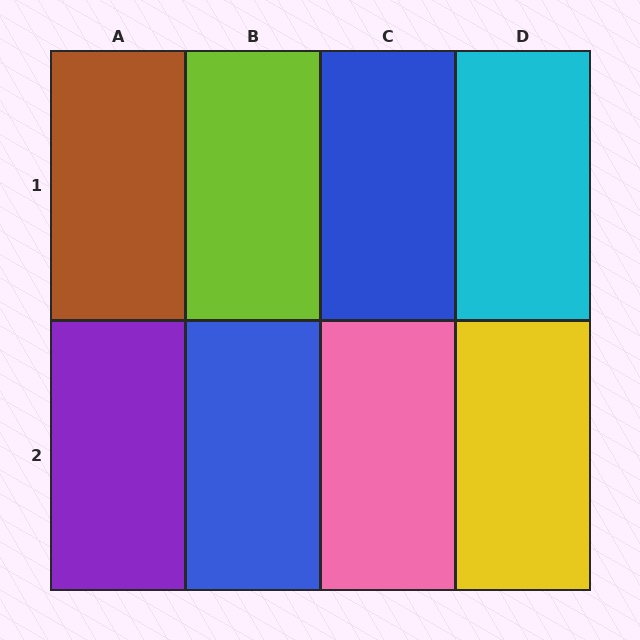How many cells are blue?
2 cells are blue.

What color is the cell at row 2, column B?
Blue.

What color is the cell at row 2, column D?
Yellow.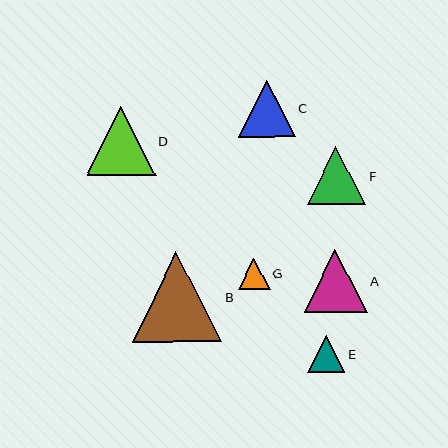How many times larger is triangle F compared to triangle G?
Triangle F is approximately 1.8 times the size of triangle G.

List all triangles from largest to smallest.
From largest to smallest: B, D, A, F, C, E, G.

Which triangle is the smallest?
Triangle G is the smallest with a size of approximately 31 pixels.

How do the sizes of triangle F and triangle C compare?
Triangle F and triangle C are approximately the same size.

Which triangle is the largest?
Triangle B is the largest with a size of approximately 90 pixels.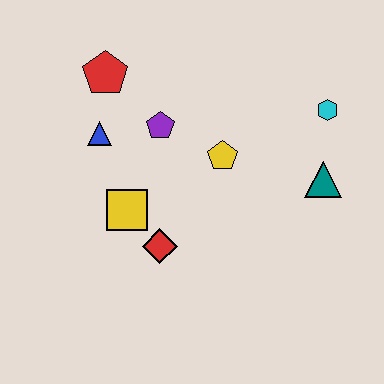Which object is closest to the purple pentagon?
The blue triangle is closest to the purple pentagon.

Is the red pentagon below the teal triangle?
No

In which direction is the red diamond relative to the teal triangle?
The red diamond is to the left of the teal triangle.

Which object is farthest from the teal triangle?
The red pentagon is farthest from the teal triangle.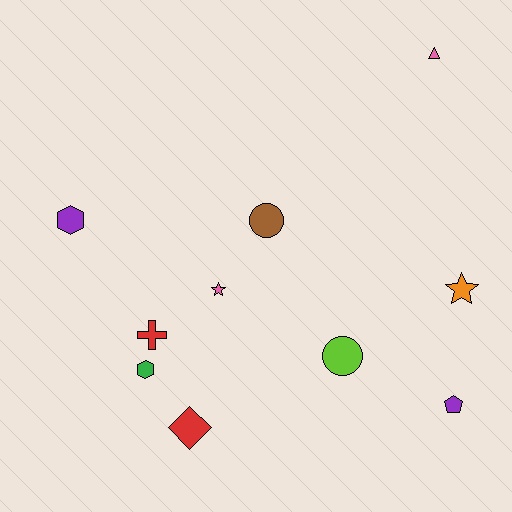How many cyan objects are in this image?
There are no cyan objects.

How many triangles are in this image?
There is 1 triangle.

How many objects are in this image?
There are 10 objects.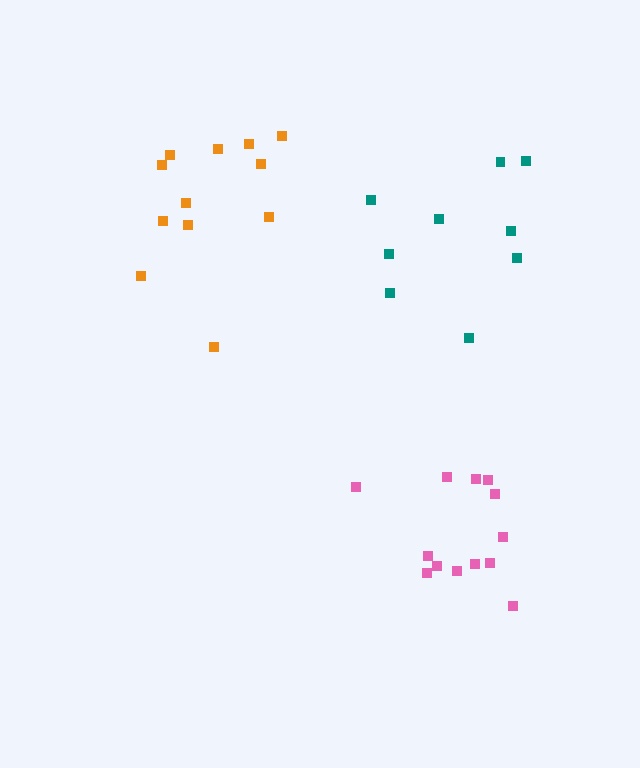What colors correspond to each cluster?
The clusters are colored: teal, orange, pink.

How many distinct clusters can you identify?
There are 3 distinct clusters.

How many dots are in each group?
Group 1: 9 dots, Group 2: 12 dots, Group 3: 13 dots (34 total).